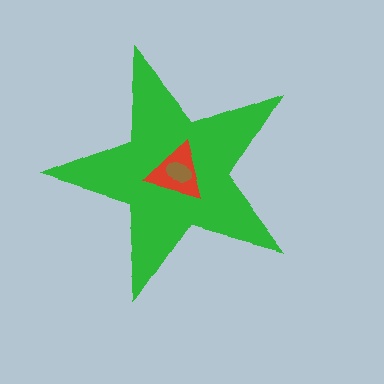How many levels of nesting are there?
3.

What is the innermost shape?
The brown ellipse.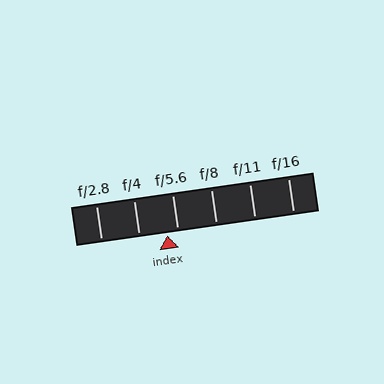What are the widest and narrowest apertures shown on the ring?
The widest aperture shown is f/2.8 and the narrowest is f/16.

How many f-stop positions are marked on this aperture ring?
There are 6 f-stop positions marked.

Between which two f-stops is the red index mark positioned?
The index mark is between f/4 and f/5.6.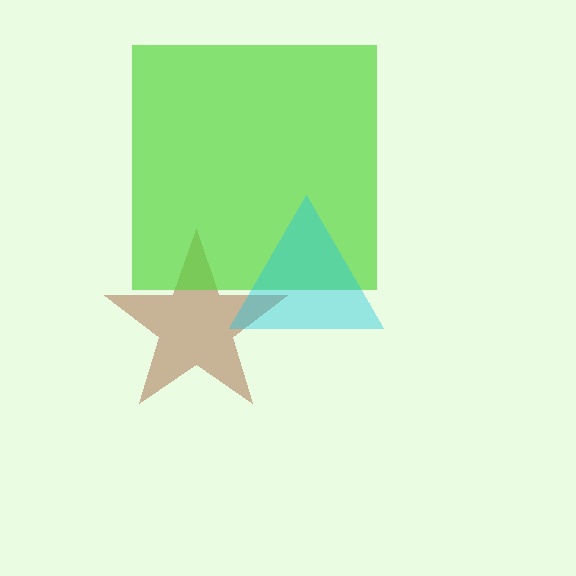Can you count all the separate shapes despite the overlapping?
Yes, there are 3 separate shapes.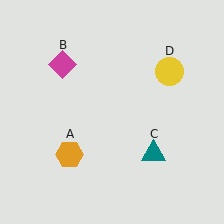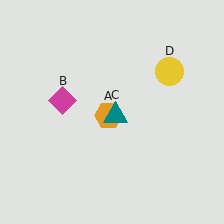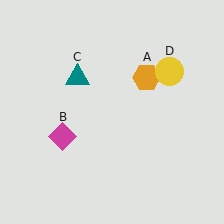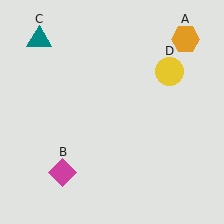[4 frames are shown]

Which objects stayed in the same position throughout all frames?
Yellow circle (object D) remained stationary.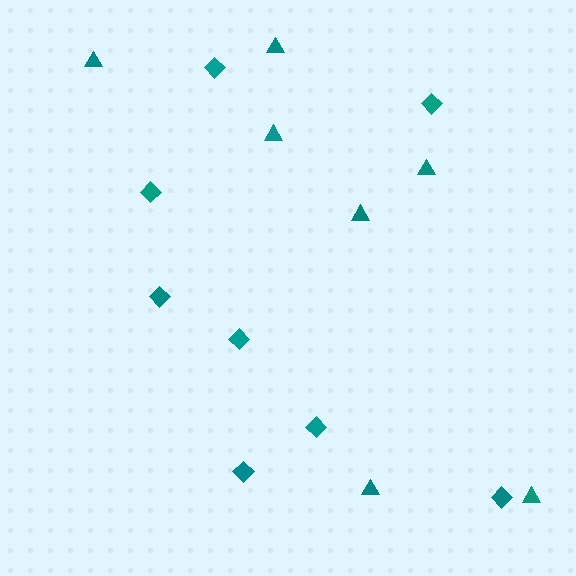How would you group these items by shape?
There are 2 groups: one group of diamonds (8) and one group of triangles (7).